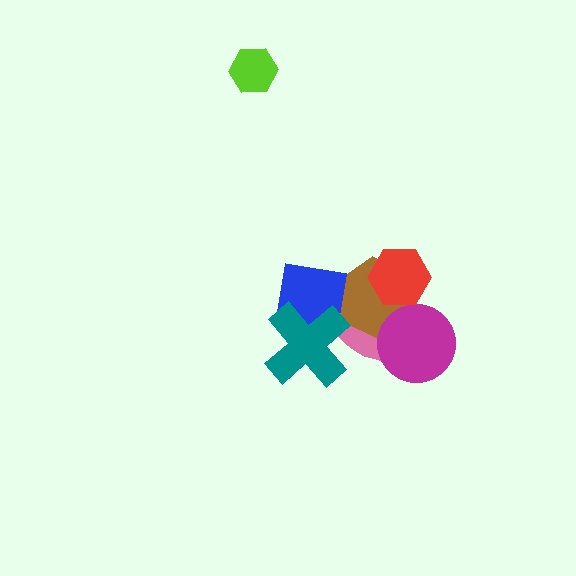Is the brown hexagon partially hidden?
Yes, it is partially covered by another shape.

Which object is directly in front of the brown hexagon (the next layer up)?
The blue square is directly in front of the brown hexagon.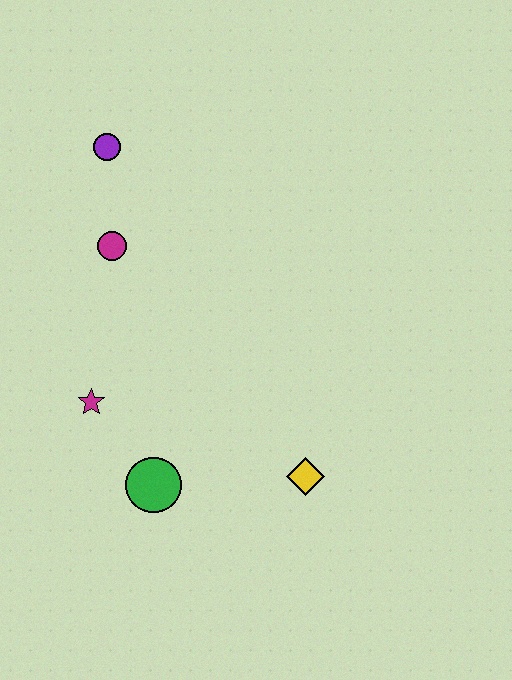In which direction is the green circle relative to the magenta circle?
The green circle is below the magenta circle.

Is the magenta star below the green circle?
No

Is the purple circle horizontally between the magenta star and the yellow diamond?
Yes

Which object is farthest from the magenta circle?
The yellow diamond is farthest from the magenta circle.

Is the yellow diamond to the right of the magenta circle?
Yes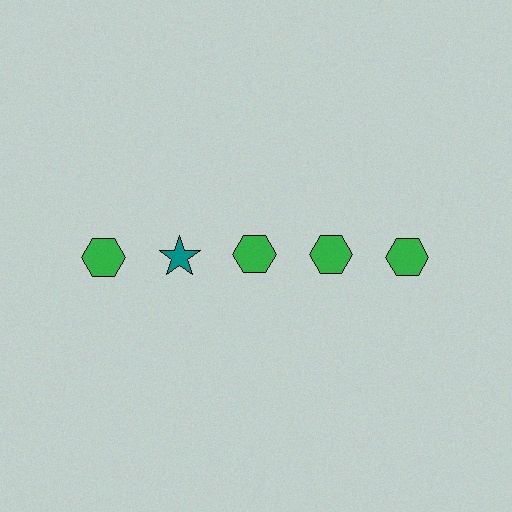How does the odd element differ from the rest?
It differs in both color (teal instead of green) and shape (star instead of hexagon).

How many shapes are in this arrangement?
There are 5 shapes arranged in a grid pattern.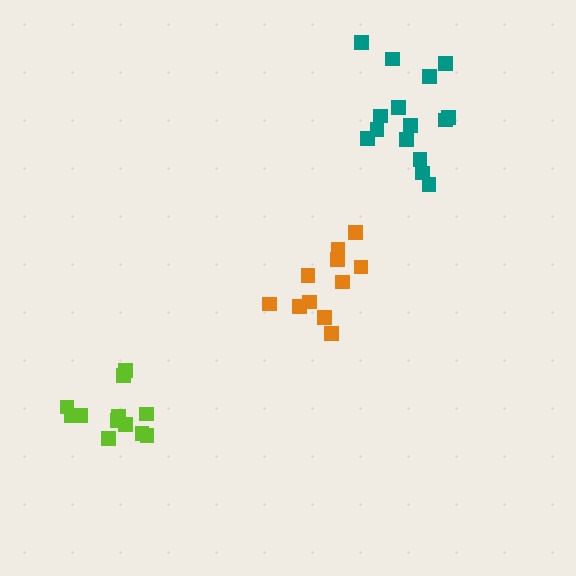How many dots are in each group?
Group 1: 15 dots, Group 2: 12 dots, Group 3: 11 dots (38 total).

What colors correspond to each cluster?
The clusters are colored: teal, lime, orange.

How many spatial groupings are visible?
There are 3 spatial groupings.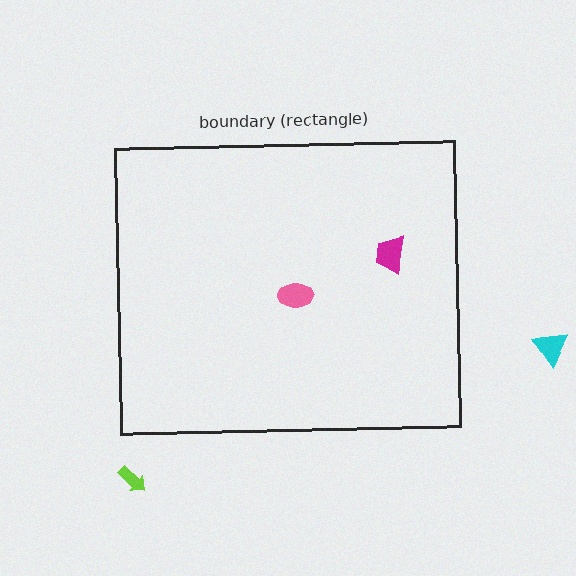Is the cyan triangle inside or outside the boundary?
Outside.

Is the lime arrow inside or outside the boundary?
Outside.